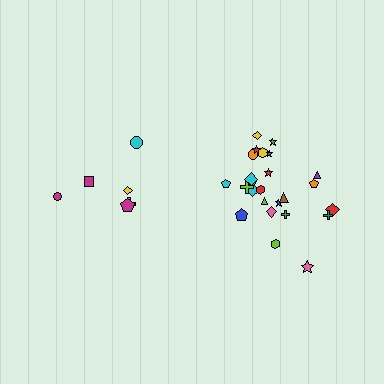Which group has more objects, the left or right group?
The right group.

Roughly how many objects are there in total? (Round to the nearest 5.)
Roughly 30 objects in total.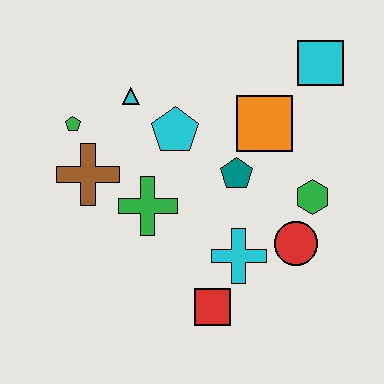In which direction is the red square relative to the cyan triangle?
The red square is below the cyan triangle.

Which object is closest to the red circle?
The green hexagon is closest to the red circle.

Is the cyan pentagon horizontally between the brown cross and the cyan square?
Yes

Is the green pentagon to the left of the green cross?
Yes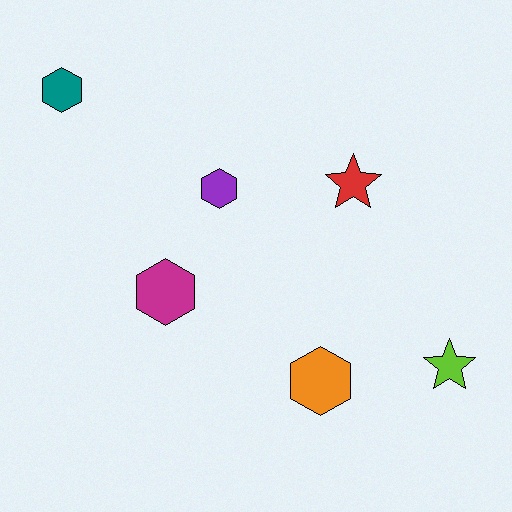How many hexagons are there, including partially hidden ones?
There are 4 hexagons.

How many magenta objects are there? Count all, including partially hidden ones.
There is 1 magenta object.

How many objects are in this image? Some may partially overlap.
There are 6 objects.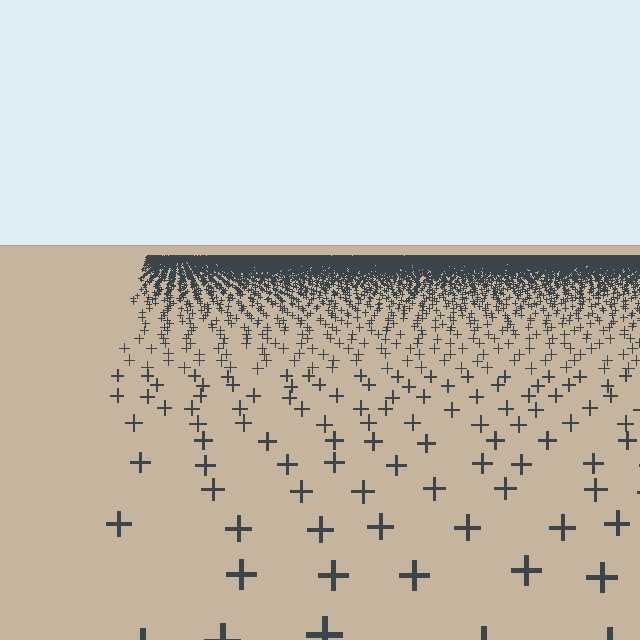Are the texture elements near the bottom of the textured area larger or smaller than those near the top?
Larger. Near the bottom, elements are closer to the viewer and appear at a bigger on-screen size.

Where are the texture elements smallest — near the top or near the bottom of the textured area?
Near the top.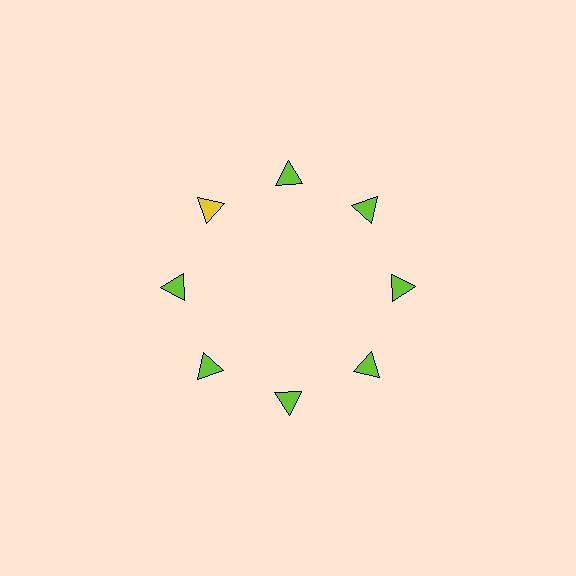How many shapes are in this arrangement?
There are 8 shapes arranged in a ring pattern.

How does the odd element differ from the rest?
It has a different color: yellow instead of lime.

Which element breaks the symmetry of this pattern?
The yellow triangle at roughly the 10 o'clock position breaks the symmetry. All other shapes are lime triangles.